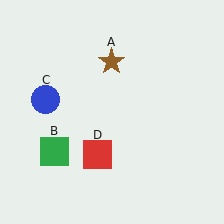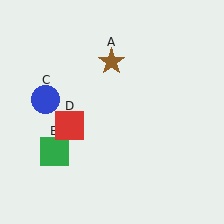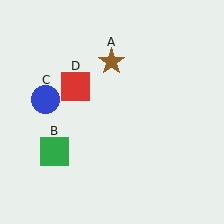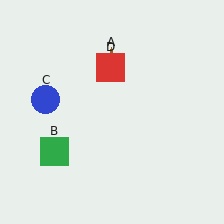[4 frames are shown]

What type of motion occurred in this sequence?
The red square (object D) rotated clockwise around the center of the scene.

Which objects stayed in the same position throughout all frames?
Brown star (object A) and green square (object B) and blue circle (object C) remained stationary.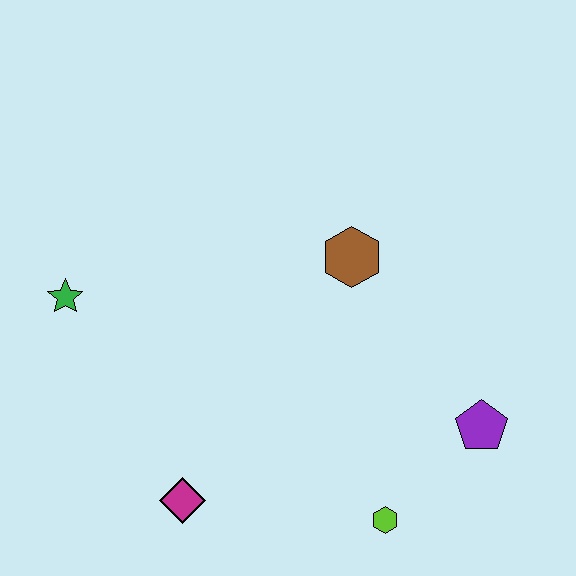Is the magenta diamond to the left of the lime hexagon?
Yes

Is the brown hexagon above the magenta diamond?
Yes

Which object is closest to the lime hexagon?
The purple pentagon is closest to the lime hexagon.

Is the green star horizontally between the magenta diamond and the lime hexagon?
No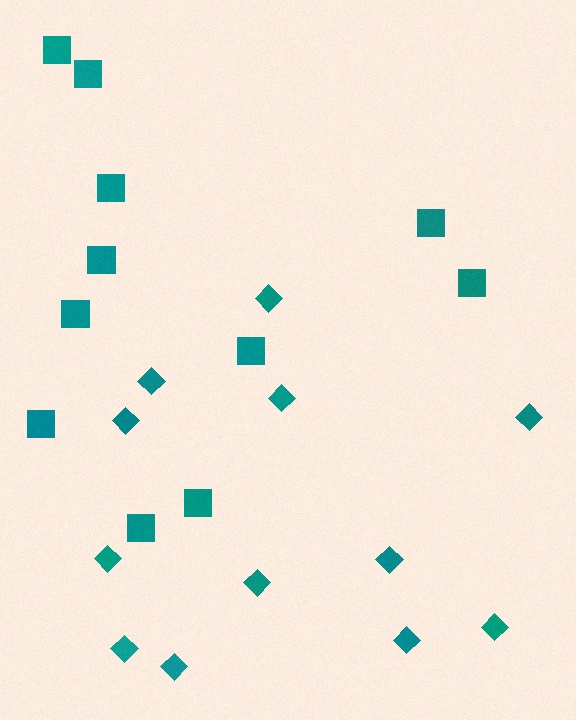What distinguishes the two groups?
There are 2 groups: one group of squares (11) and one group of diamonds (12).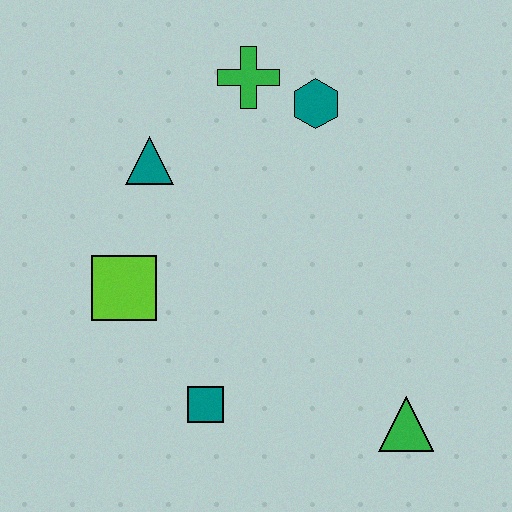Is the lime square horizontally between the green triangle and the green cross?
No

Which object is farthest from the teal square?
The green cross is farthest from the teal square.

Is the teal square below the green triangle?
No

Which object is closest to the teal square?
The lime square is closest to the teal square.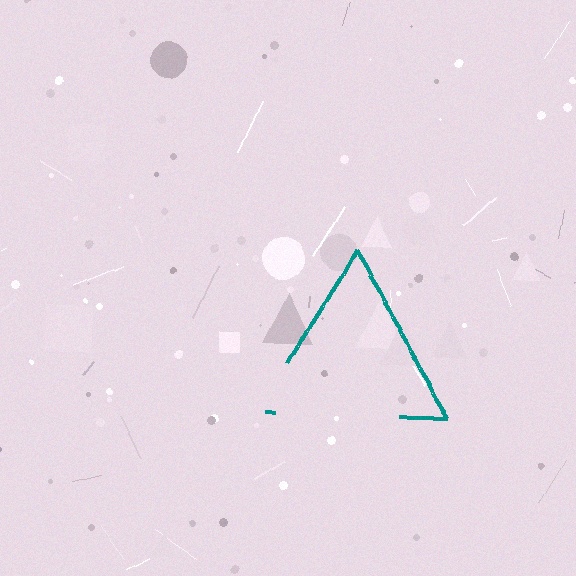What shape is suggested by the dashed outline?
The dashed outline suggests a triangle.